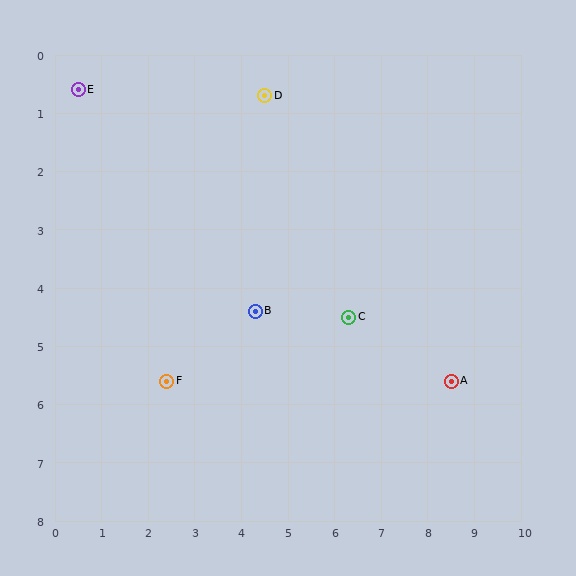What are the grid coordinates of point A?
Point A is at approximately (8.5, 5.6).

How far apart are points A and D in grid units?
Points A and D are about 6.3 grid units apart.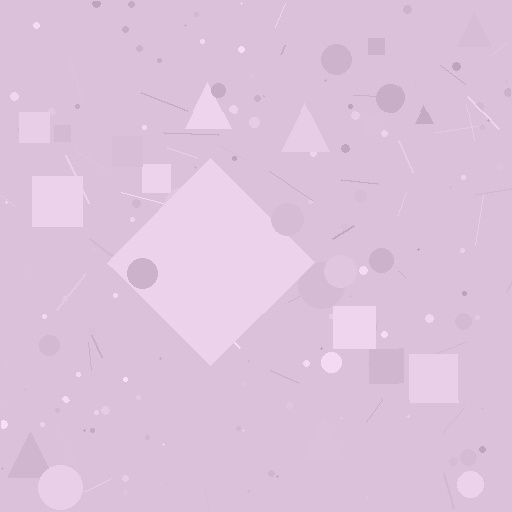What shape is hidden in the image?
A diamond is hidden in the image.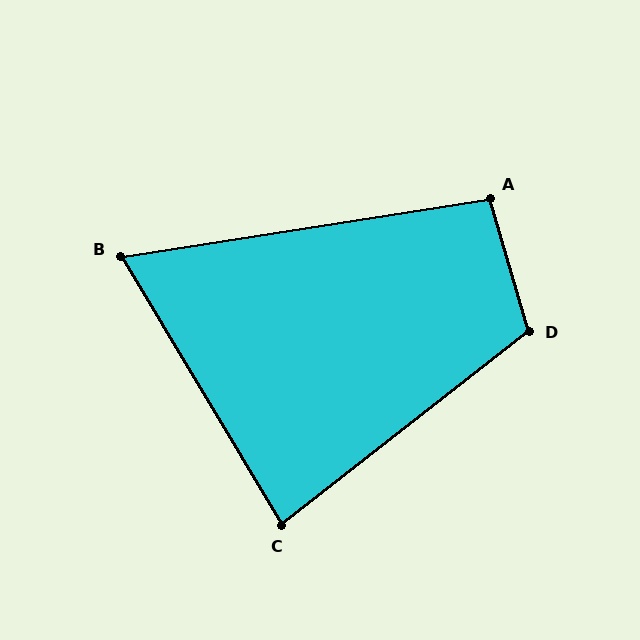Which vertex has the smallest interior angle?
B, at approximately 68 degrees.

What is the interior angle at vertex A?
Approximately 97 degrees (obtuse).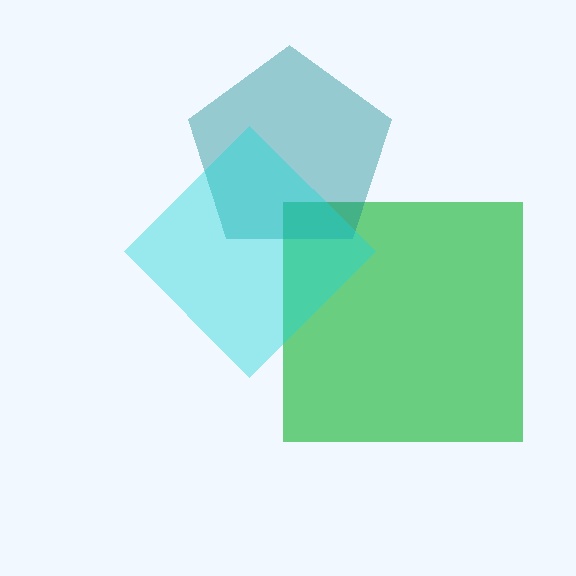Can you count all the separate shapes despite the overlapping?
Yes, there are 3 separate shapes.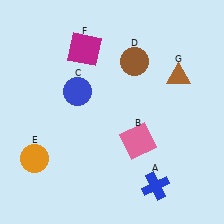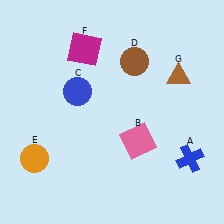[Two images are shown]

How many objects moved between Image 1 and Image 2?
1 object moved between the two images.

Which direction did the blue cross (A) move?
The blue cross (A) moved right.